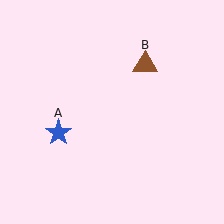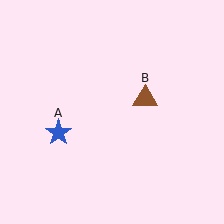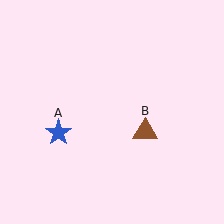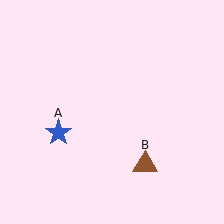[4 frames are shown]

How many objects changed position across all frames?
1 object changed position: brown triangle (object B).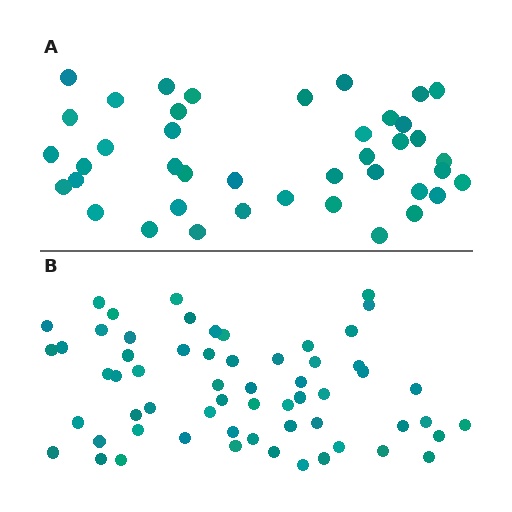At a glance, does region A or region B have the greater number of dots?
Region B (the bottom region) has more dots.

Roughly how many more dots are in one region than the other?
Region B has approximately 20 more dots than region A.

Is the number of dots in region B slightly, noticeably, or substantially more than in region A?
Region B has substantially more. The ratio is roughly 1.5 to 1.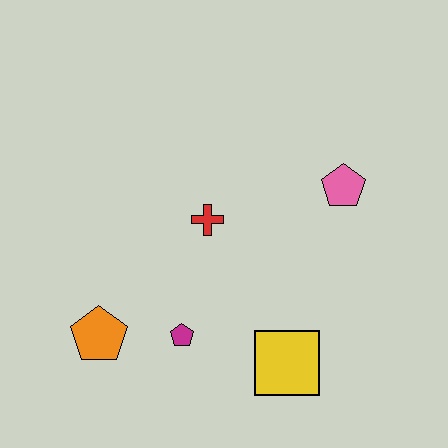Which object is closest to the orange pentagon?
The magenta pentagon is closest to the orange pentagon.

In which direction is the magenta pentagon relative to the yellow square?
The magenta pentagon is to the left of the yellow square.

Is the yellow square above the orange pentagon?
No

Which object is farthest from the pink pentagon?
The orange pentagon is farthest from the pink pentagon.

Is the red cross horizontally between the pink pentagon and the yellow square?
No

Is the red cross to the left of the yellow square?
Yes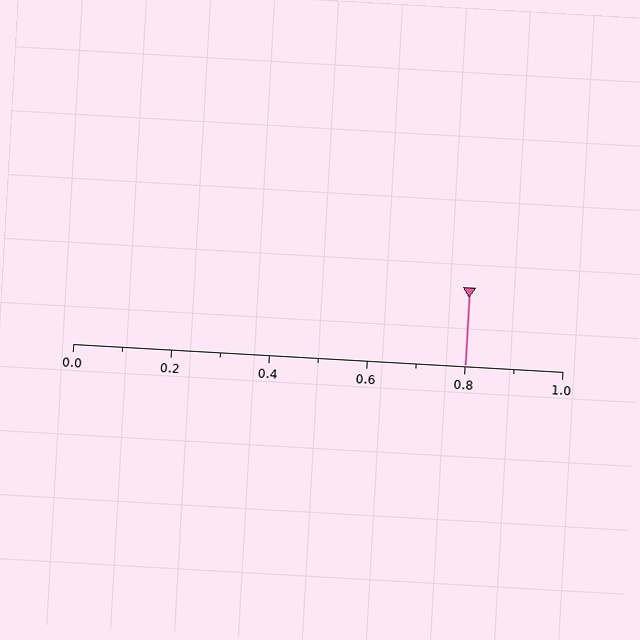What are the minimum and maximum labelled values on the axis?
The axis runs from 0.0 to 1.0.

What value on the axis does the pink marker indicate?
The marker indicates approximately 0.8.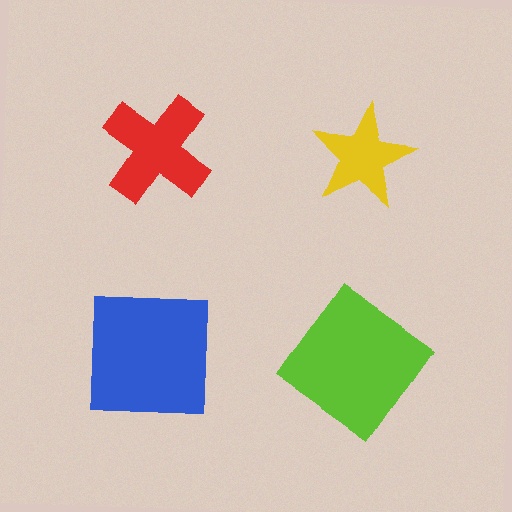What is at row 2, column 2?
A lime diamond.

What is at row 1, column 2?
A yellow star.